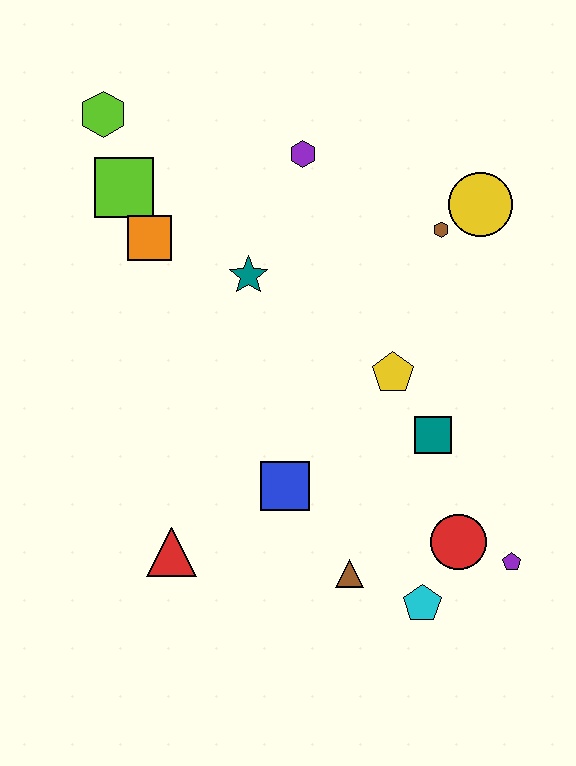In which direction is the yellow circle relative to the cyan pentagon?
The yellow circle is above the cyan pentagon.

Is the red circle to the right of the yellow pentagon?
Yes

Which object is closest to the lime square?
The orange square is closest to the lime square.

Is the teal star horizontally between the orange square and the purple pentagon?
Yes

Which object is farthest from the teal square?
The lime hexagon is farthest from the teal square.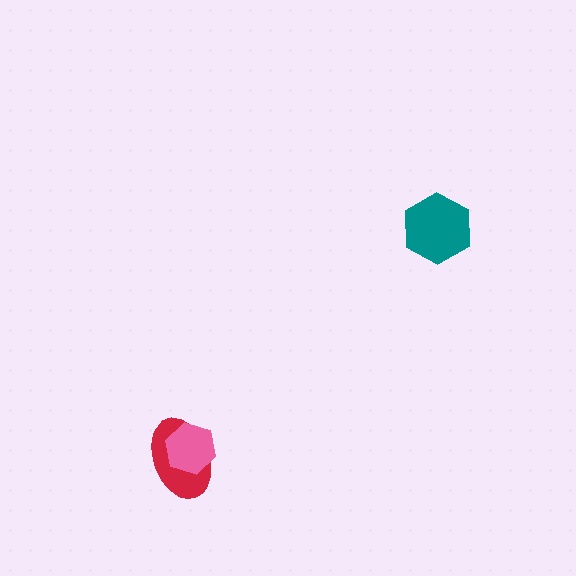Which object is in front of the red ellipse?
The pink hexagon is in front of the red ellipse.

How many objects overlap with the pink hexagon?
1 object overlaps with the pink hexagon.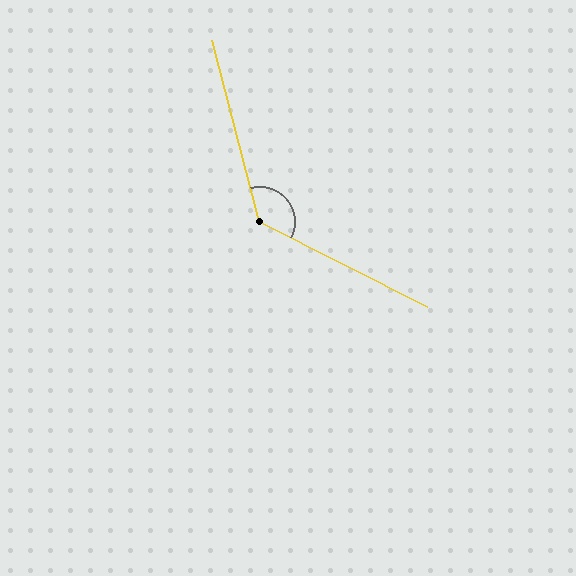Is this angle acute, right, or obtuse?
It is obtuse.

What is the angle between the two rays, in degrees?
Approximately 131 degrees.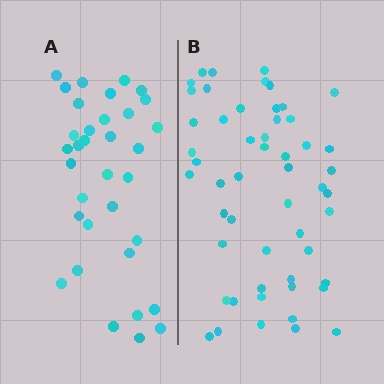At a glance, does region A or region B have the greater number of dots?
Region B (the right region) has more dots.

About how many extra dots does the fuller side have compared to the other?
Region B has approximately 20 more dots than region A.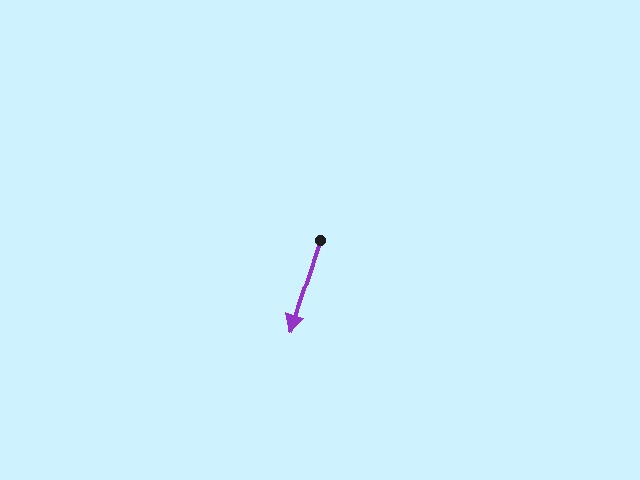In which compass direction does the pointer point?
South.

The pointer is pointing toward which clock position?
Roughly 7 o'clock.